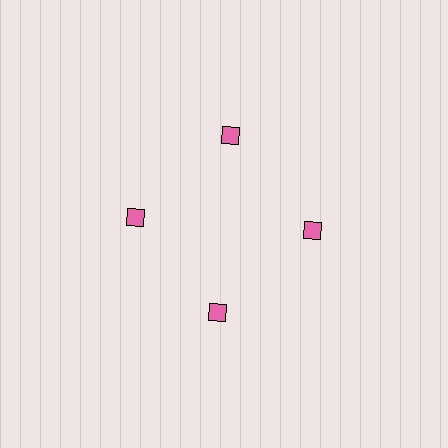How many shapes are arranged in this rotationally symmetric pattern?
There are 4 shapes, arranged in 4 groups of 1.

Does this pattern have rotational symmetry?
Yes, this pattern has 4-fold rotational symmetry. It looks the same after rotating 90 degrees around the center.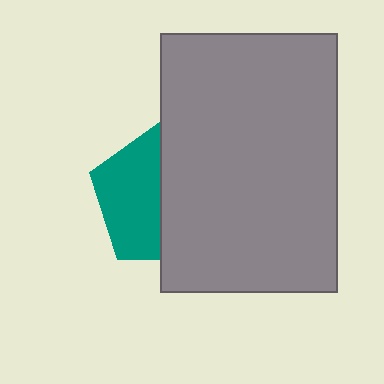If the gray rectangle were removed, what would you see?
You would see the complete teal pentagon.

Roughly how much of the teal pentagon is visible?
About half of it is visible (roughly 47%).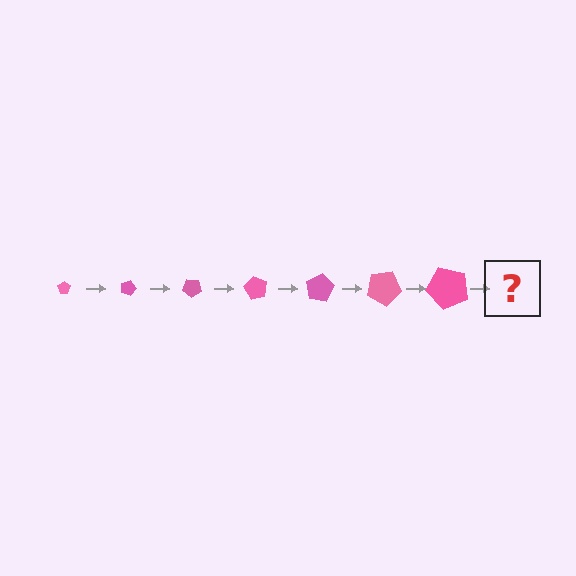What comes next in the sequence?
The next element should be a pentagon, larger than the previous one and rotated 140 degrees from the start.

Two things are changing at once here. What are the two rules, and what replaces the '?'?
The two rules are that the pentagon grows larger each step and it rotates 20 degrees each step. The '?' should be a pentagon, larger than the previous one and rotated 140 degrees from the start.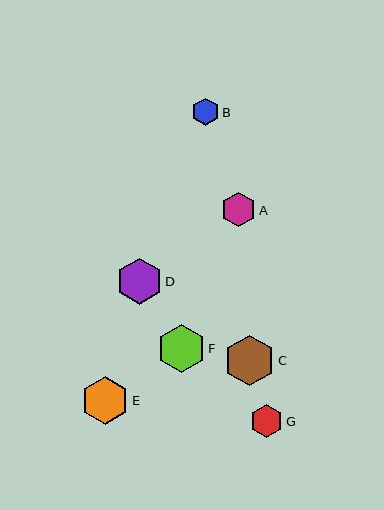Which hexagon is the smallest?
Hexagon B is the smallest with a size of approximately 27 pixels.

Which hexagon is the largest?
Hexagon C is the largest with a size of approximately 50 pixels.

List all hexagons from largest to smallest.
From largest to smallest: C, F, E, D, A, G, B.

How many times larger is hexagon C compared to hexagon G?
Hexagon C is approximately 1.5 times the size of hexagon G.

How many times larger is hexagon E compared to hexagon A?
Hexagon E is approximately 1.4 times the size of hexagon A.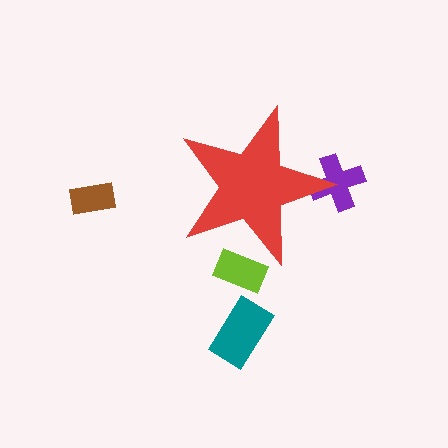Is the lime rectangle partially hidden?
Yes, the lime rectangle is partially hidden behind the red star.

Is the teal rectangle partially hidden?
No, the teal rectangle is fully visible.